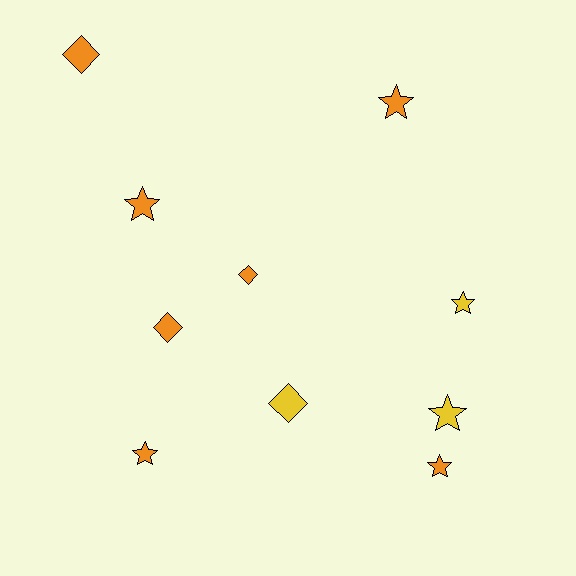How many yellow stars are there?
There are 2 yellow stars.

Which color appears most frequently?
Orange, with 7 objects.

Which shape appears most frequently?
Star, with 6 objects.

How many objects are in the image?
There are 10 objects.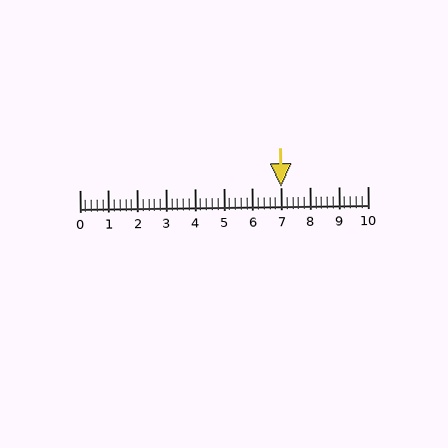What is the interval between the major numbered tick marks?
The major tick marks are spaced 1 units apart.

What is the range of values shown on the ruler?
The ruler shows values from 0 to 10.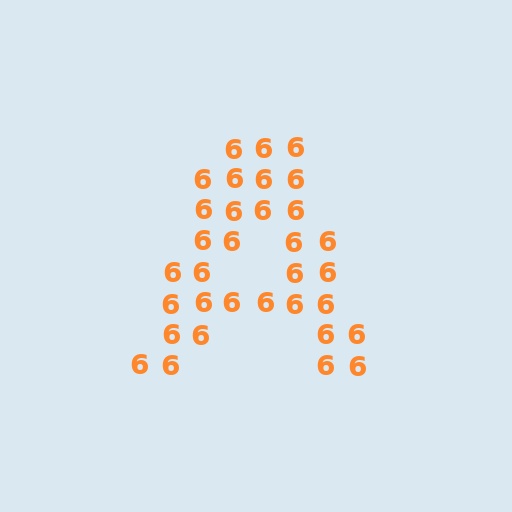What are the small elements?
The small elements are digit 6's.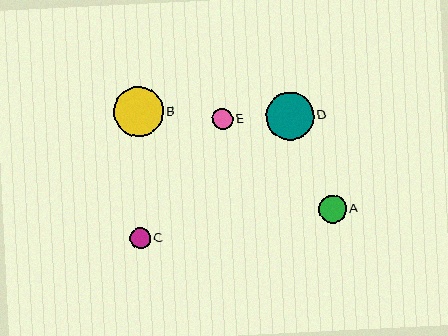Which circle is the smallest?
Circle E is the smallest with a size of approximately 21 pixels.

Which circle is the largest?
Circle B is the largest with a size of approximately 50 pixels.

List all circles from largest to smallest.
From largest to smallest: B, D, A, C, E.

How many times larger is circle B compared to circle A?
Circle B is approximately 1.8 times the size of circle A.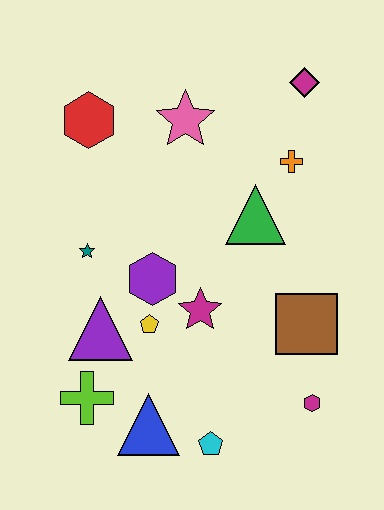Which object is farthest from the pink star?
The cyan pentagon is farthest from the pink star.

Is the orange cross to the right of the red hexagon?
Yes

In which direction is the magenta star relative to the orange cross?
The magenta star is below the orange cross.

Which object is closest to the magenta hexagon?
The brown square is closest to the magenta hexagon.